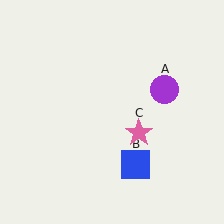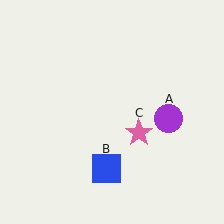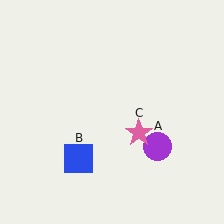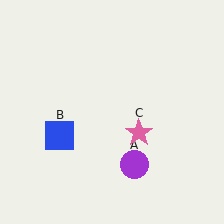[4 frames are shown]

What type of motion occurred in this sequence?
The purple circle (object A), blue square (object B) rotated clockwise around the center of the scene.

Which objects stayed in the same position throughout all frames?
Pink star (object C) remained stationary.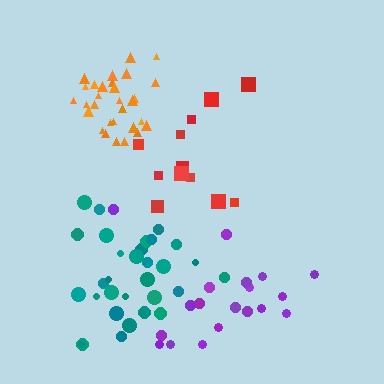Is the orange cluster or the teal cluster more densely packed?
Orange.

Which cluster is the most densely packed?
Orange.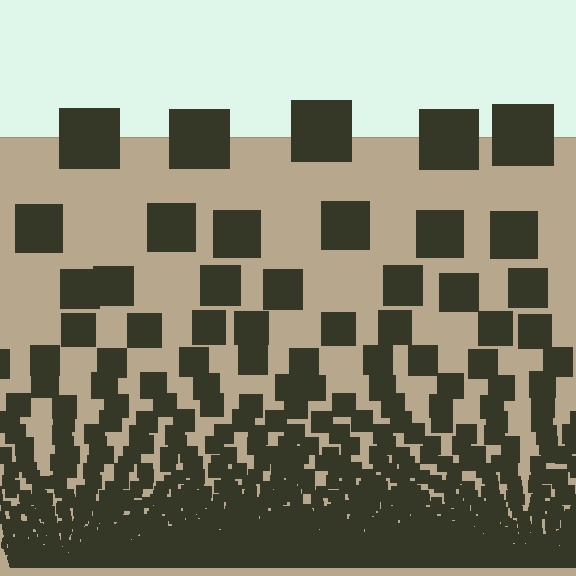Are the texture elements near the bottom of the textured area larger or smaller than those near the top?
Smaller. The gradient is inverted — elements near the bottom are smaller and denser.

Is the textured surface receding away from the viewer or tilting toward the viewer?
The surface appears to tilt toward the viewer. Texture elements get larger and sparser toward the top.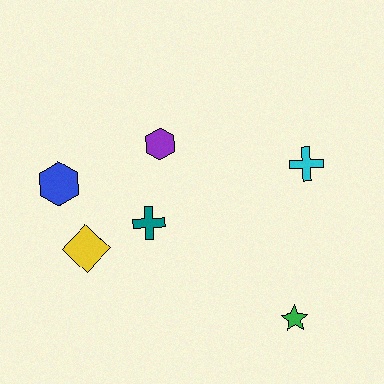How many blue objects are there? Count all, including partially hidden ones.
There is 1 blue object.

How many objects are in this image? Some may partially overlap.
There are 6 objects.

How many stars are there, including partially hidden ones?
There is 1 star.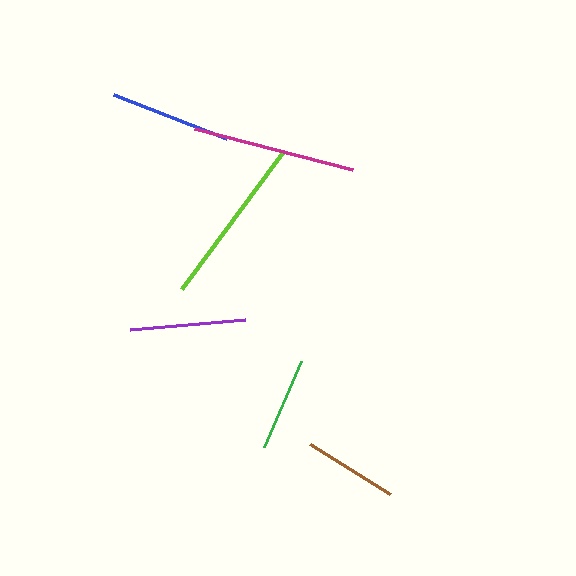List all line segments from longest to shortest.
From longest to shortest: lime, magenta, blue, purple, brown, green.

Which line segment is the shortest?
The green line is the shortest at approximately 93 pixels.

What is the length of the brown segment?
The brown segment is approximately 94 pixels long.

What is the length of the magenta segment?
The magenta segment is approximately 163 pixels long.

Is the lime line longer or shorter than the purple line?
The lime line is longer than the purple line.